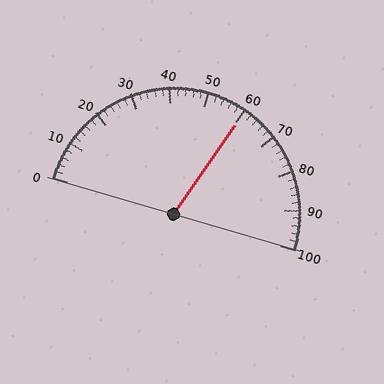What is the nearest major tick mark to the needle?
The nearest major tick mark is 60.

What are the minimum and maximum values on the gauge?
The gauge ranges from 0 to 100.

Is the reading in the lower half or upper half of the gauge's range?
The reading is in the upper half of the range (0 to 100).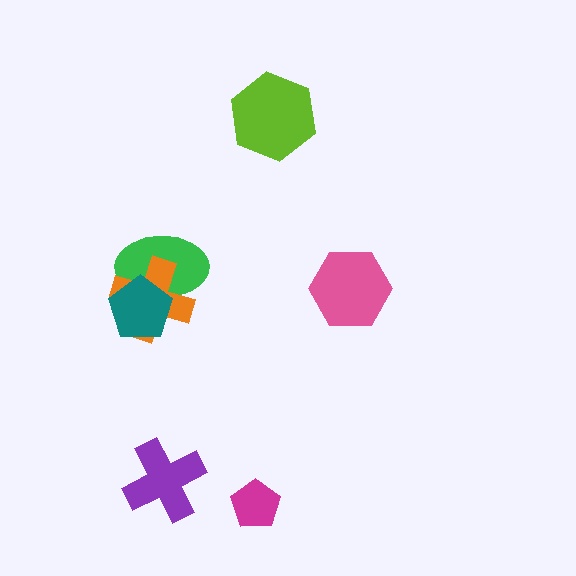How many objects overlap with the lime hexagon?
0 objects overlap with the lime hexagon.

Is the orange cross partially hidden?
Yes, it is partially covered by another shape.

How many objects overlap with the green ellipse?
2 objects overlap with the green ellipse.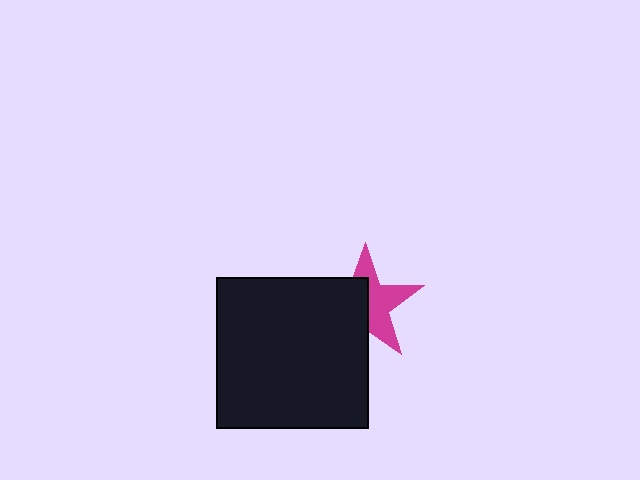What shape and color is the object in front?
The object in front is a black rectangle.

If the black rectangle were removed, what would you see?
You would see the complete magenta star.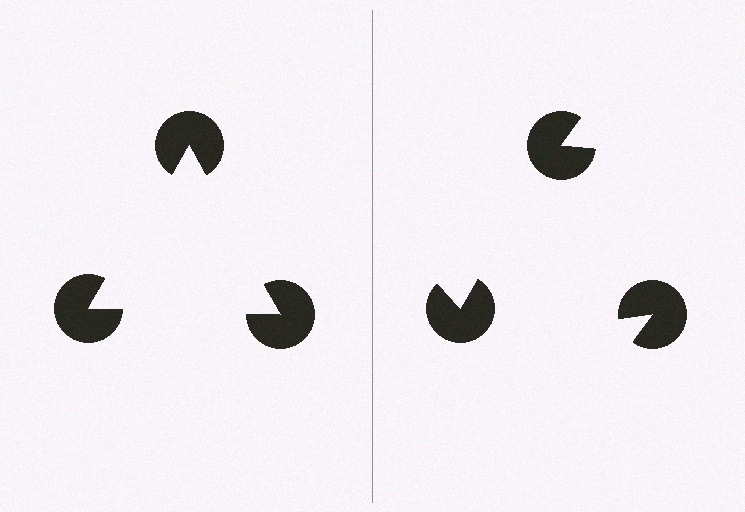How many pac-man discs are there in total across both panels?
6 — 3 on each side.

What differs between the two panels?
The pac-man discs are positioned identically on both sides; only the wedge orientations differ. On the left they align to a triangle; on the right they are misaligned.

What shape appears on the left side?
An illusory triangle.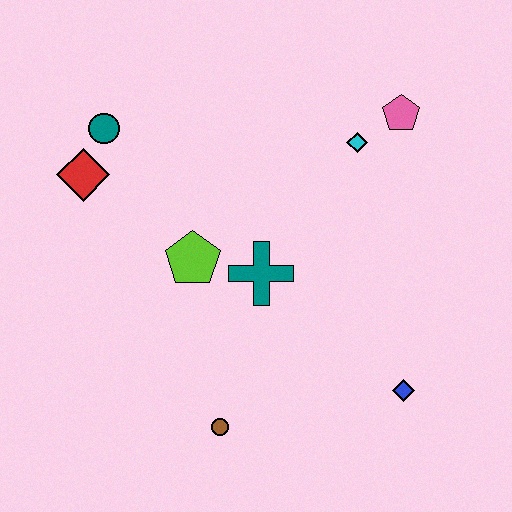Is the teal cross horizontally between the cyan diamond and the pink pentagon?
No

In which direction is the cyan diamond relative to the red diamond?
The cyan diamond is to the right of the red diamond.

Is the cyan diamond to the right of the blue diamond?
No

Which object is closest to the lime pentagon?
The teal cross is closest to the lime pentagon.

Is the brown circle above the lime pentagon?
No